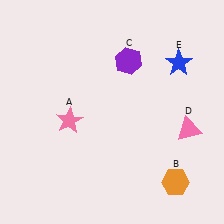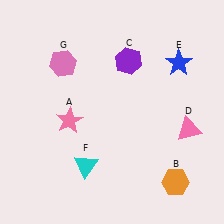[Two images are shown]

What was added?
A cyan triangle (F), a pink hexagon (G) were added in Image 2.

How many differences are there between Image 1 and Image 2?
There are 2 differences between the two images.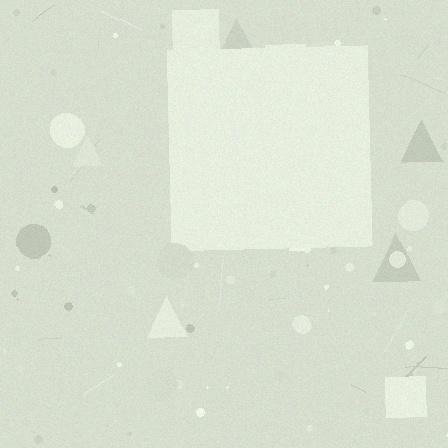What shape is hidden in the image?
A square is hidden in the image.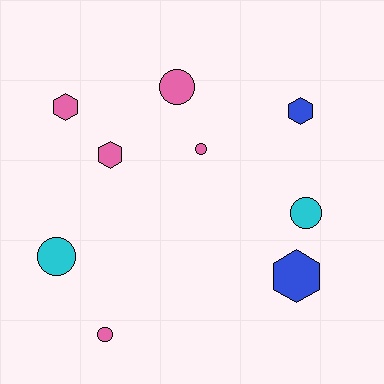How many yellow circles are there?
There are no yellow circles.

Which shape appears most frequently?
Circle, with 5 objects.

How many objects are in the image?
There are 9 objects.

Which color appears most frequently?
Pink, with 5 objects.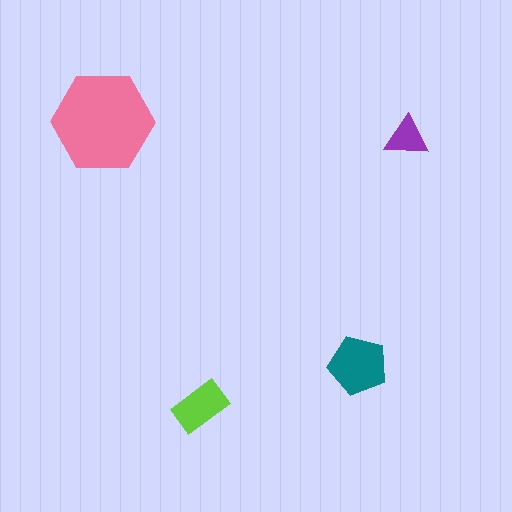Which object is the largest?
The pink hexagon.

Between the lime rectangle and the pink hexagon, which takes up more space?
The pink hexagon.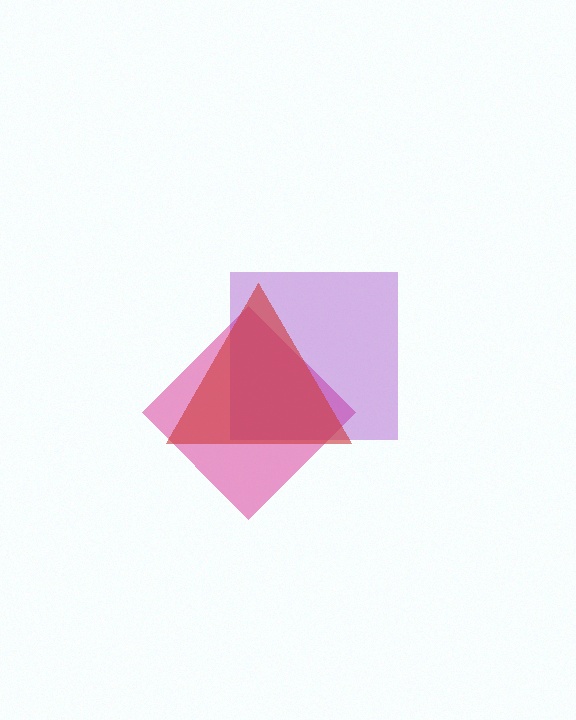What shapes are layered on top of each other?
The layered shapes are: a magenta diamond, a purple square, a red triangle.